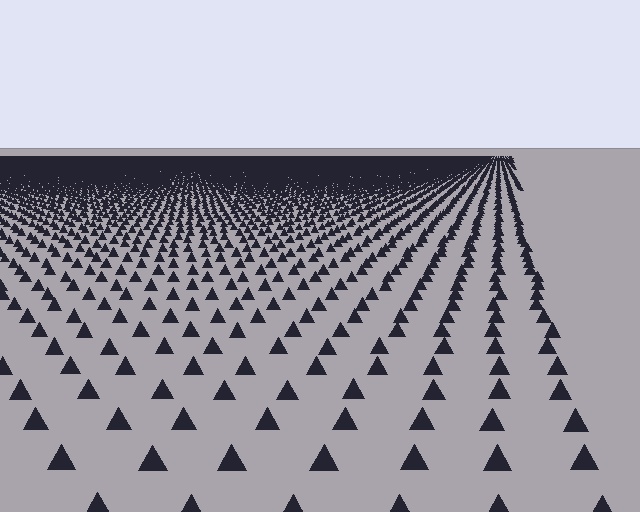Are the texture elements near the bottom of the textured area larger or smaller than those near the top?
Larger. Near the bottom, elements are closer to the viewer and appear at a bigger on-screen size.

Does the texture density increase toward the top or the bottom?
Density increases toward the top.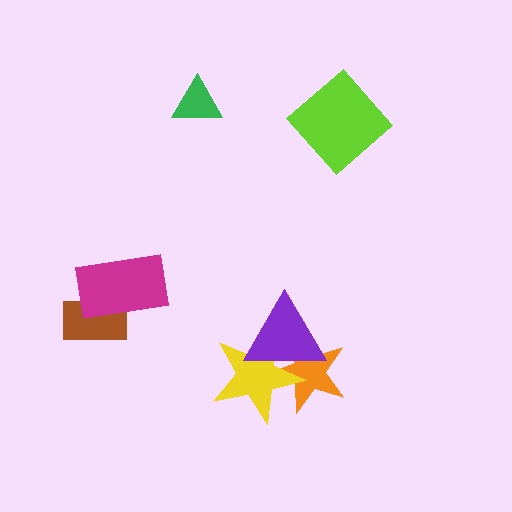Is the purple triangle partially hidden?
No, no other shape covers it.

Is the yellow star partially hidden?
Yes, it is partially covered by another shape.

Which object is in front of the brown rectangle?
The magenta rectangle is in front of the brown rectangle.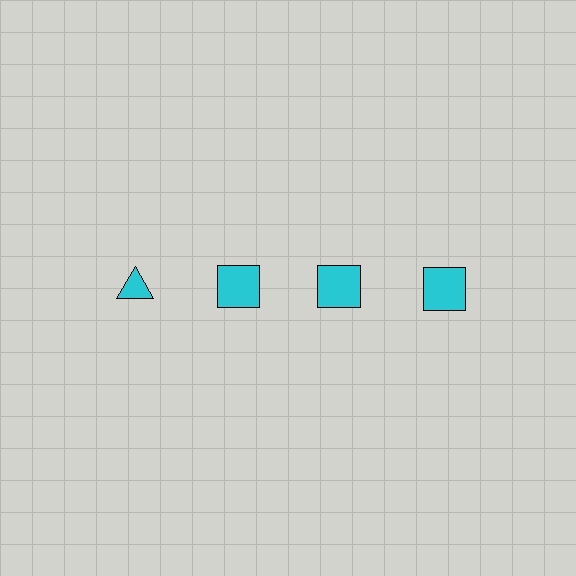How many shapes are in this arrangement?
There are 4 shapes arranged in a grid pattern.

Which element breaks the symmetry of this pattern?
The cyan triangle in the top row, leftmost column breaks the symmetry. All other shapes are cyan squares.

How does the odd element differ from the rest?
It has a different shape: triangle instead of square.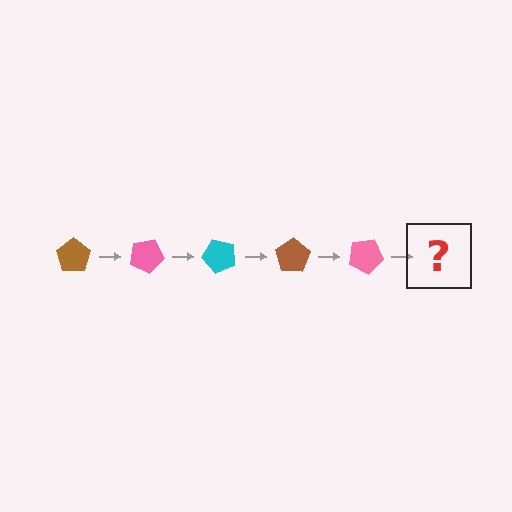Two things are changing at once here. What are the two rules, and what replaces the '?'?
The two rules are that it rotates 25 degrees each step and the color cycles through brown, pink, and cyan. The '?' should be a cyan pentagon, rotated 125 degrees from the start.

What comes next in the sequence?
The next element should be a cyan pentagon, rotated 125 degrees from the start.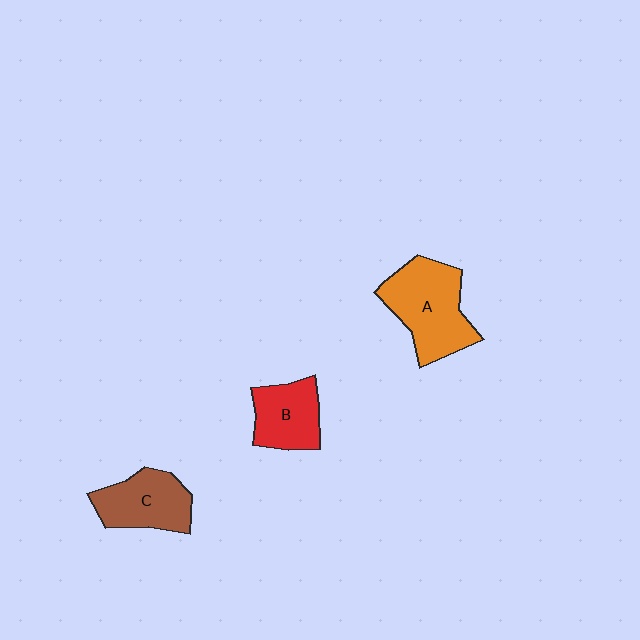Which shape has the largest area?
Shape A (orange).